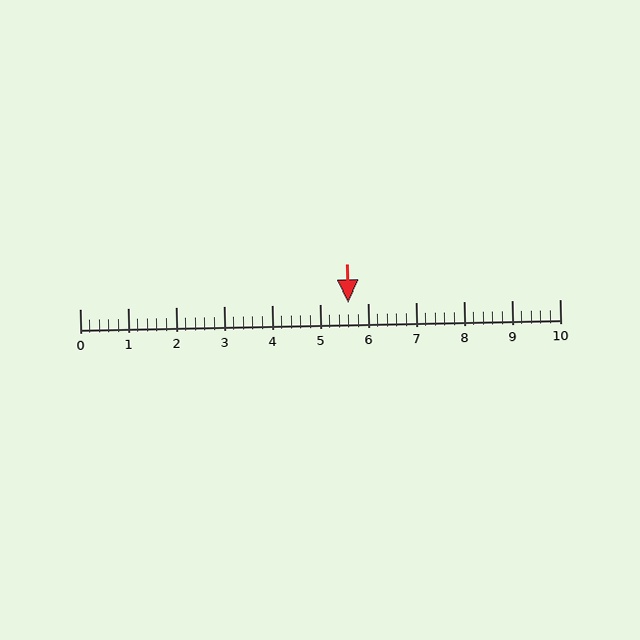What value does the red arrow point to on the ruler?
The red arrow points to approximately 5.6.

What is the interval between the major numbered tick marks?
The major tick marks are spaced 1 units apart.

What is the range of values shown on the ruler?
The ruler shows values from 0 to 10.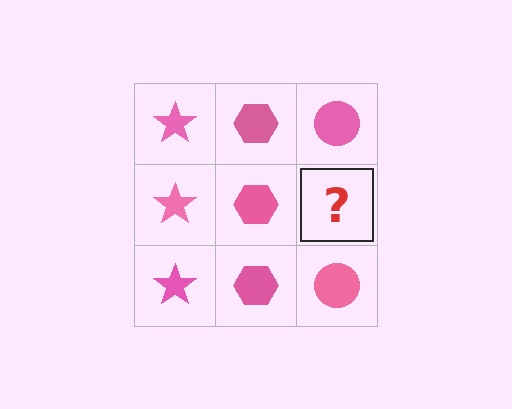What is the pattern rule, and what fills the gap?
The rule is that each column has a consistent shape. The gap should be filled with a pink circle.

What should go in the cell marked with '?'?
The missing cell should contain a pink circle.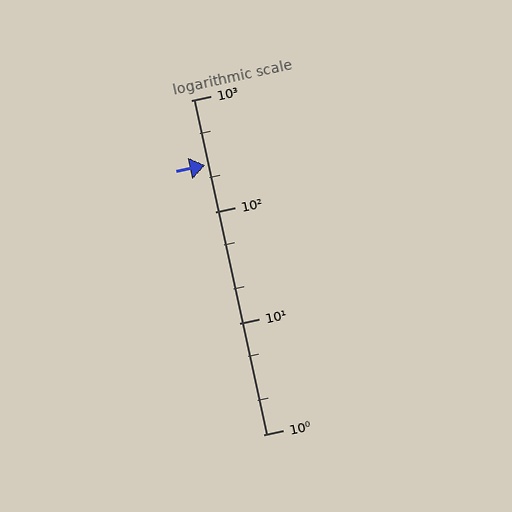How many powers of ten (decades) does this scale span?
The scale spans 3 decades, from 1 to 1000.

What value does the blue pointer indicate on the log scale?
The pointer indicates approximately 260.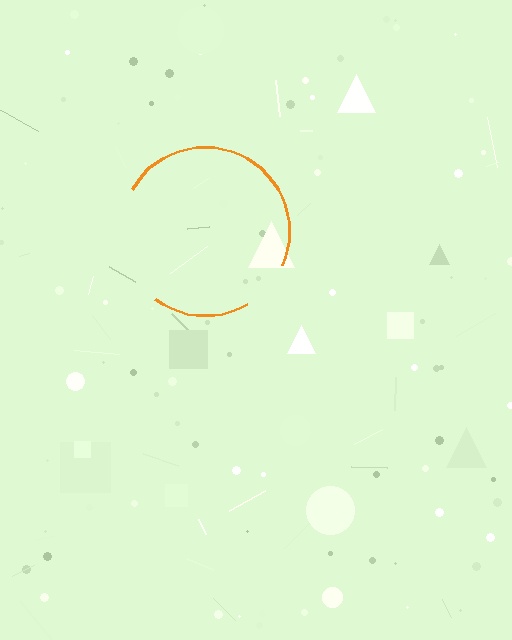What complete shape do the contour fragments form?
The contour fragments form a circle.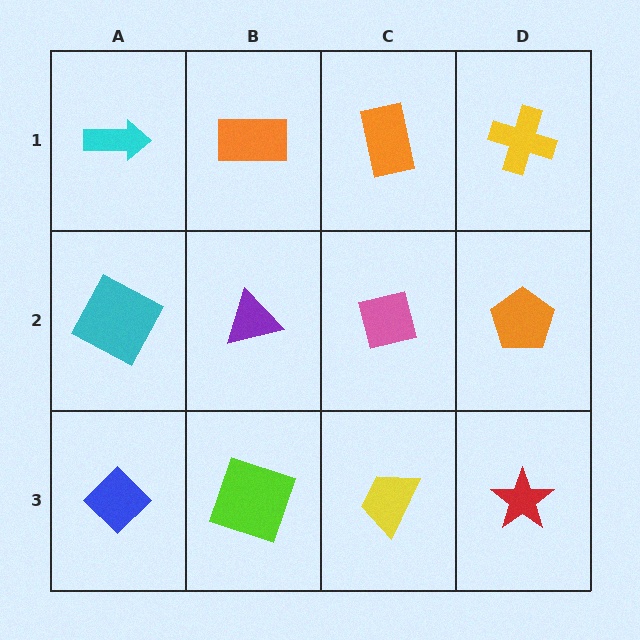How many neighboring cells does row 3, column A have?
2.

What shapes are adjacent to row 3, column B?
A purple triangle (row 2, column B), a blue diamond (row 3, column A), a yellow trapezoid (row 3, column C).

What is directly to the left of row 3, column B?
A blue diamond.